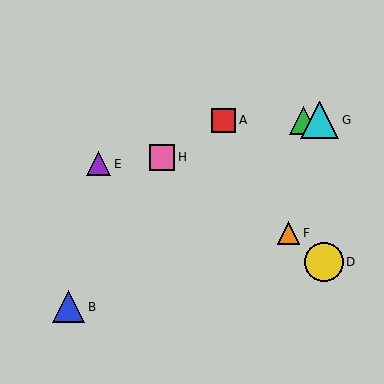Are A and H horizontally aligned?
No, A is at y≈120 and H is at y≈157.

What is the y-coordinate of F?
Object F is at y≈233.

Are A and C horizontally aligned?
Yes, both are at y≈120.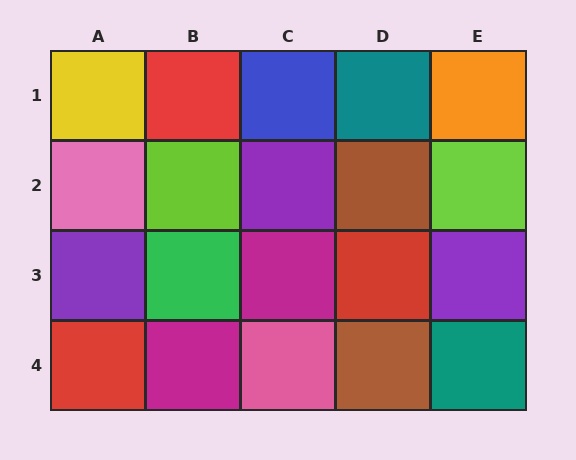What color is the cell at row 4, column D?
Brown.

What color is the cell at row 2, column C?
Purple.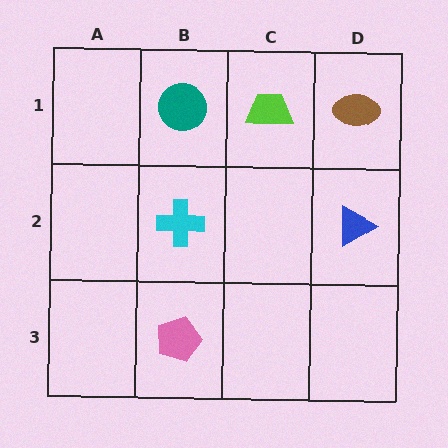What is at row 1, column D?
A brown ellipse.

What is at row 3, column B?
A pink pentagon.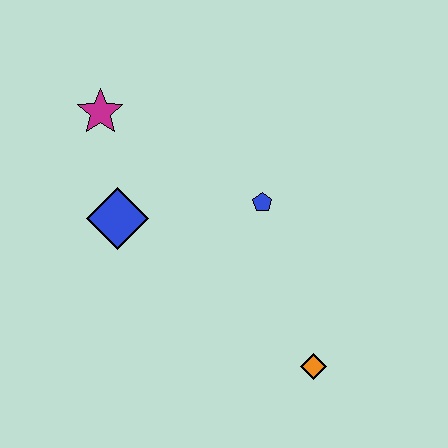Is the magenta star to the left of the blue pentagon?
Yes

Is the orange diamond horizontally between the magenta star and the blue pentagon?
No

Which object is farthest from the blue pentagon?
The magenta star is farthest from the blue pentagon.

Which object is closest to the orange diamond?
The blue pentagon is closest to the orange diamond.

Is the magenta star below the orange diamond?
No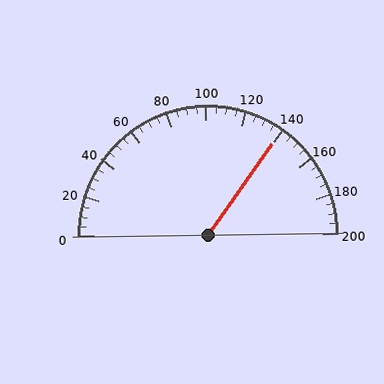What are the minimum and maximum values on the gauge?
The gauge ranges from 0 to 200.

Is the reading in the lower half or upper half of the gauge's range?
The reading is in the upper half of the range (0 to 200).